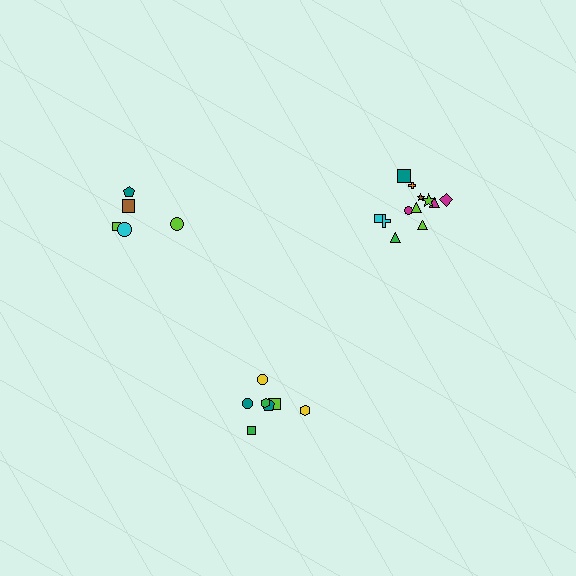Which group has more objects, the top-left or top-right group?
The top-right group.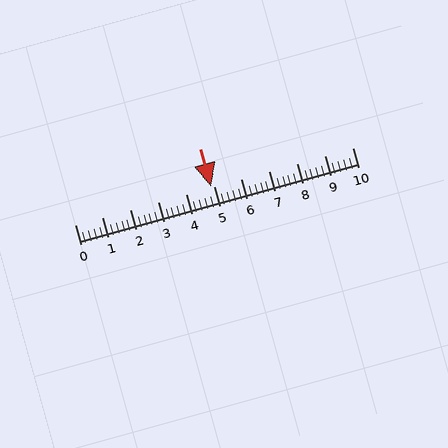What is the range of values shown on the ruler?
The ruler shows values from 0 to 10.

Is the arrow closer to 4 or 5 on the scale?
The arrow is closer to 5.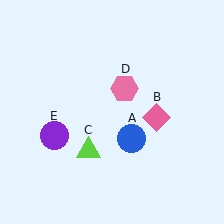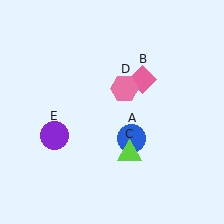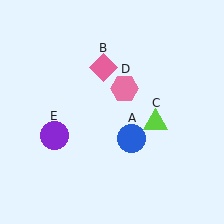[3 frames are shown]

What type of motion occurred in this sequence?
The pink diamond (object B), lime triangle (object C) rotated counterclockwise around the center of the scene.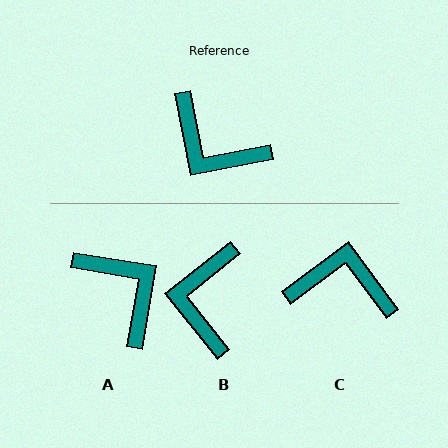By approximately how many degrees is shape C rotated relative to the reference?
Approximately 154 degrees clockwise.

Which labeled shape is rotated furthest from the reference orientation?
A, about 160 degrees away.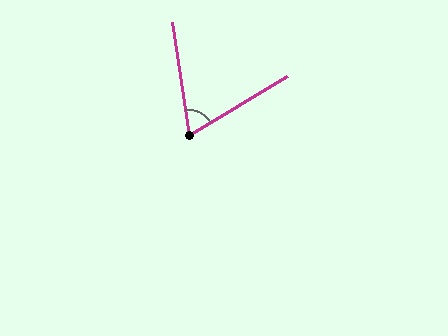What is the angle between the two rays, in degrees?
Approximately 67 degrees.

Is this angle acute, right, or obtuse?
It is acute.